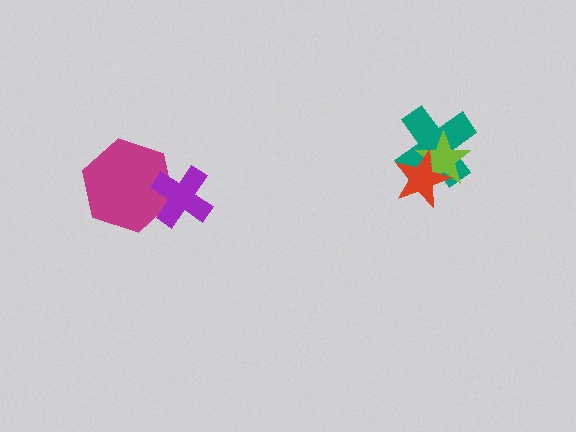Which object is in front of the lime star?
The red star is in front of the lime star.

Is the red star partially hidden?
No, no other shape covers it.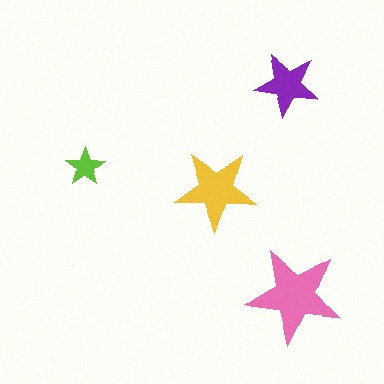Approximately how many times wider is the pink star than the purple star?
About 1.5 times wider.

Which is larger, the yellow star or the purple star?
The yellow one.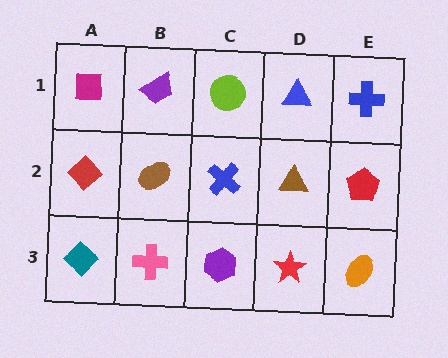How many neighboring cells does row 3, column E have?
2.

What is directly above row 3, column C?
A blue cross.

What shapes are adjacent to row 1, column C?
A blue cross (row 2, column C), a purple trapezoid (row 1, column B), a blue triangle (row 1, column D).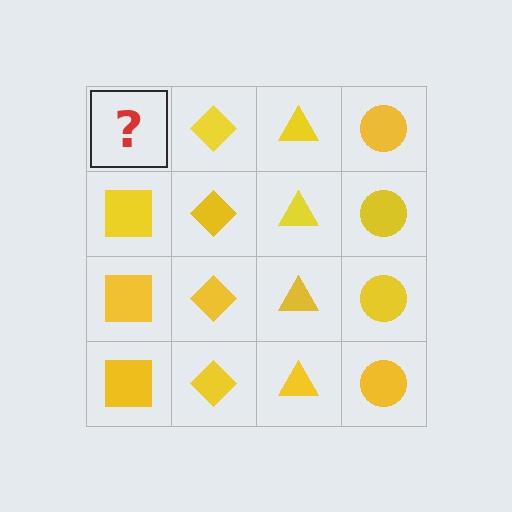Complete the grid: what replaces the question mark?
The question mark should be replaced with a yellow square.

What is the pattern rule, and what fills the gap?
The rule is that each column has a consistent shape. The gap should be filled with a yellow square.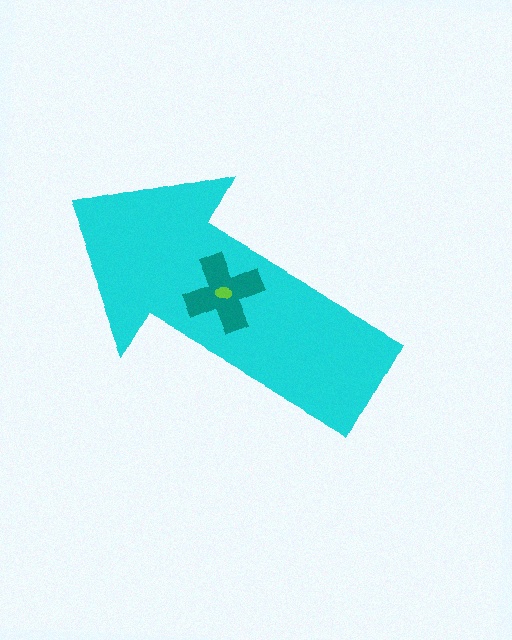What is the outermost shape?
The cyan arrow.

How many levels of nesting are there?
3.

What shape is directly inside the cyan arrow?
The teal cross.